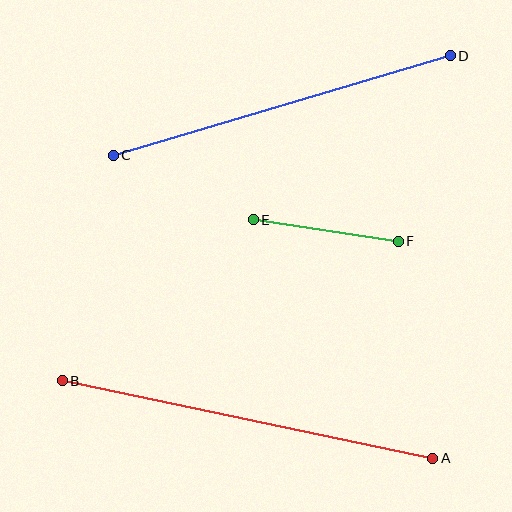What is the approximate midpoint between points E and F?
The midpoint is at approximately (326, 230) pixels.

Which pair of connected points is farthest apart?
Points A and B are farthest apart.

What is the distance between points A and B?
The distance is approximately 379 pixels.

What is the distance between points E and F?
The distance is approximately 146 pixels.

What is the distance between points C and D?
The distance is approximately 351 pixels.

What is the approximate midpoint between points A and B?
The midpoint is at approximately (247, 419) pixels.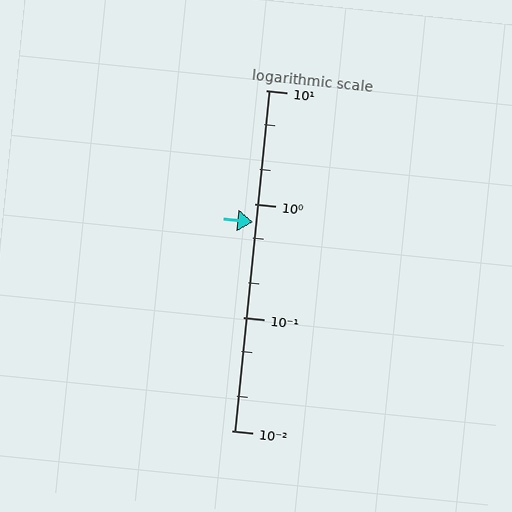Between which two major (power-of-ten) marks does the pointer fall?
The pointer is between 0.1 and 1.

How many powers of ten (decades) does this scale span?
The scale spans 3 decades, from 0.01 to 10.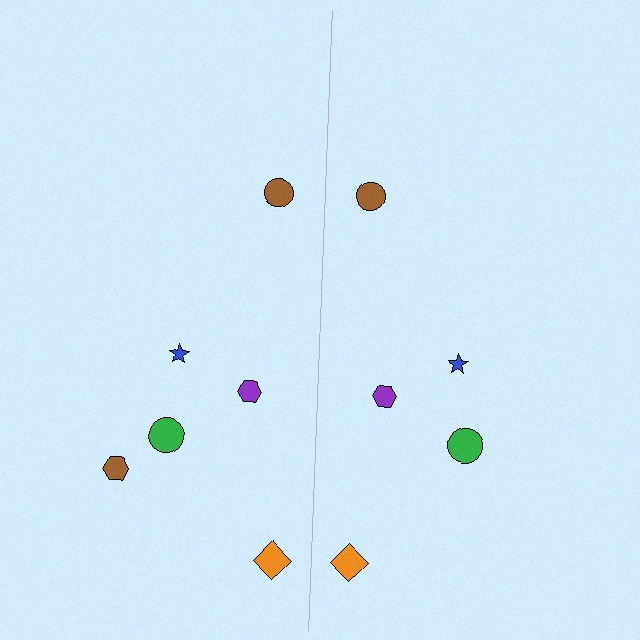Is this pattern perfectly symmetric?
No, the pattern is not perfectly symmetric. A brown hexagon is missing from the right side.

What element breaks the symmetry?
A brown hexagon is missing from the right side.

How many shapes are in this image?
There are 11 shapes in this image.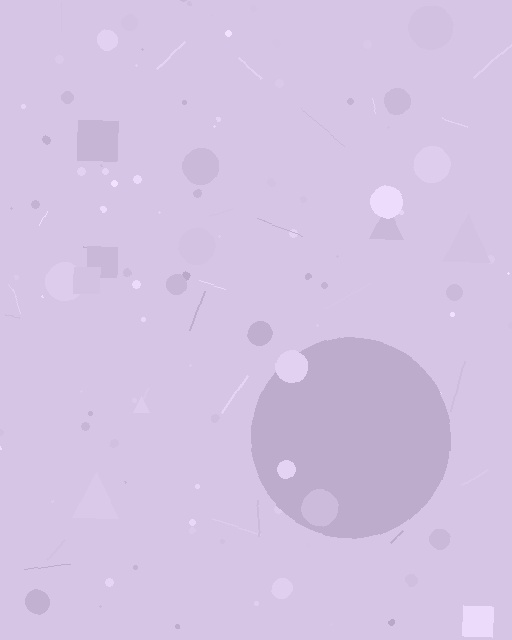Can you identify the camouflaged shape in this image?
The camouflaged shape is a circle.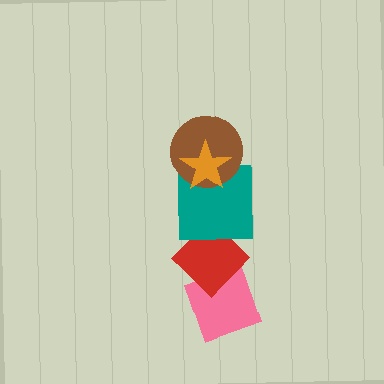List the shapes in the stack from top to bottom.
From top to bottom: the orange star, the brown circle, the teal square, the red diamond, the pink diamond.